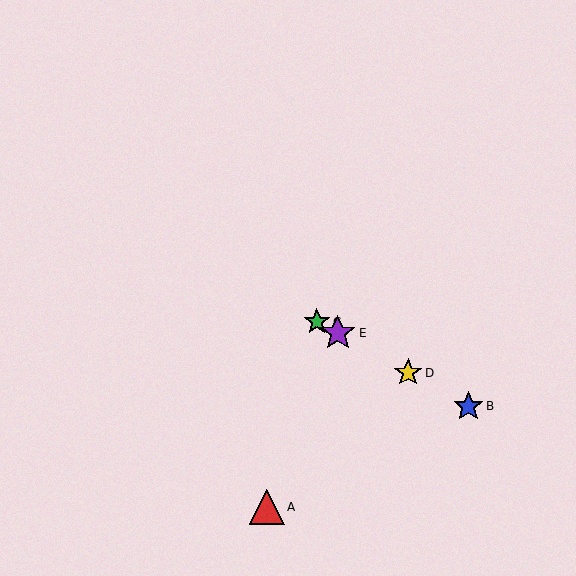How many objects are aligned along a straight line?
4 objects (B, C, D, E) are aligned along a straight line.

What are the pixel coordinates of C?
Object C is at (317, 322).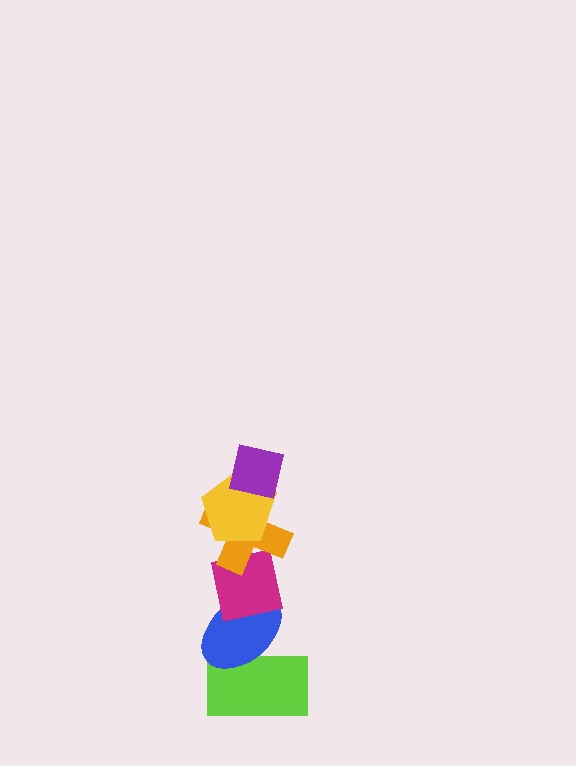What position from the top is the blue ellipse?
The blue ellipse is 5th from the top.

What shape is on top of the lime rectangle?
The blue ellipse is on top of the lime rectangle.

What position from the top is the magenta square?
The magenta square is 4th from the top.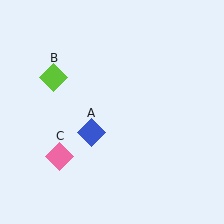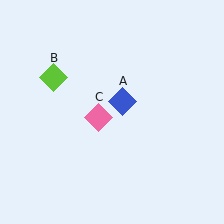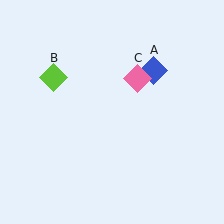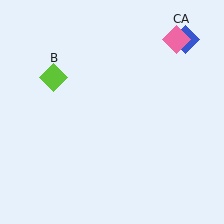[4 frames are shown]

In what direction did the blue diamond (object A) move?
The blue diamond (object A) moved up and to the right.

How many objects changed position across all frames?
2 objects changed position: blue diamond (object A), pink diamond (object C).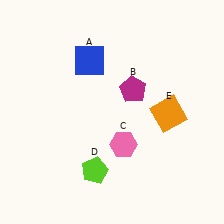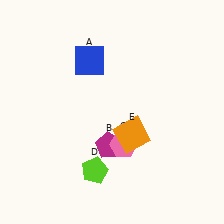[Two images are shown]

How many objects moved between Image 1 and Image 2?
2 objects moved between the two images.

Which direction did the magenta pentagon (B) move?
The magenta pentagon (B) moved down.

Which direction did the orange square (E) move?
The orange square (E) moved left.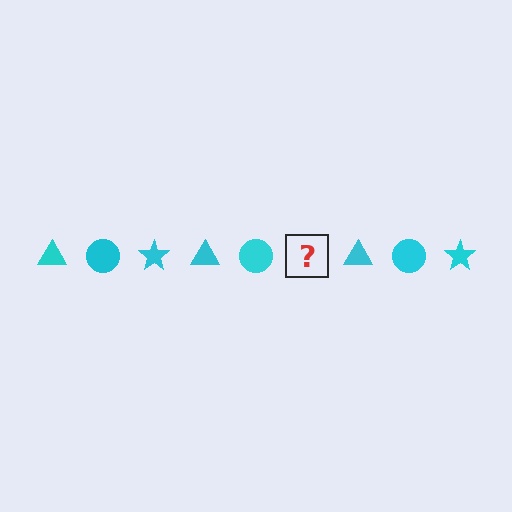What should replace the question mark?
The question mark should be replaced with a cyan star.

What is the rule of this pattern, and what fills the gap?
The rule is that the pattern cycles through triangle, circle, star shapes in cyan. The gap should be filled with a cyan star.